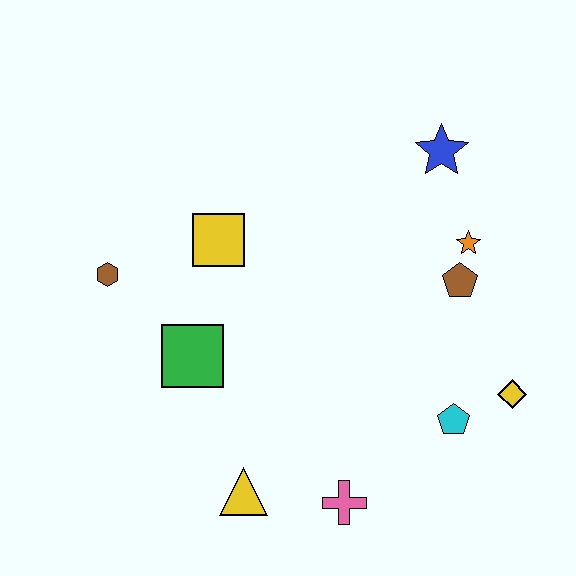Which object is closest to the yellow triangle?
The pink cross is closest to the yellow triangle.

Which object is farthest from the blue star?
The yellow triangle is farthest from the blue star.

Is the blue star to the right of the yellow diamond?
No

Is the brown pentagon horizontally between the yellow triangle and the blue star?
No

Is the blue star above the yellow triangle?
Yes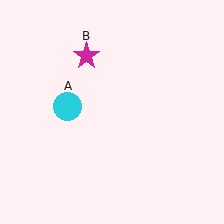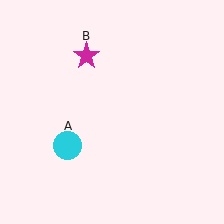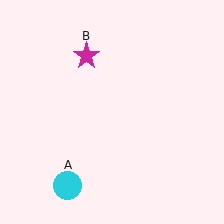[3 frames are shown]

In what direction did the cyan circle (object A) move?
The cyan circle (object A) moved down.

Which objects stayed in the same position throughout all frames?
Magenta star (object B) remained stationary.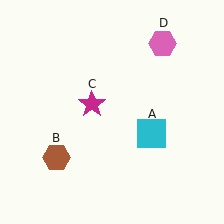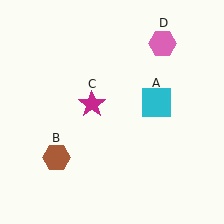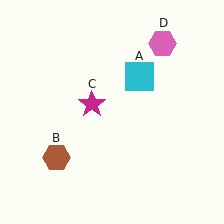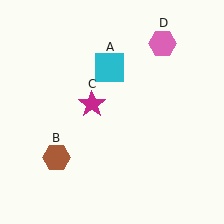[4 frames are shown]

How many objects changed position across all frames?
1 object changed position: cyan square (object A).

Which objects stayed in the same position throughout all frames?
Brown hexagon (object B) and magenta star (object C) and pink hexagon (object D) remained stationary.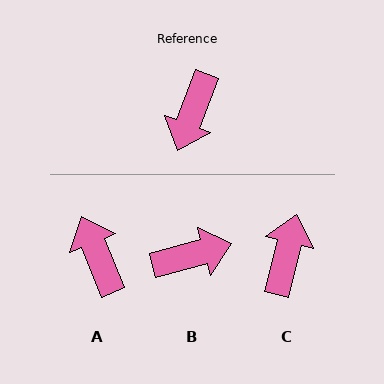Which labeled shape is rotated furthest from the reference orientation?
C, about 174 degrees away.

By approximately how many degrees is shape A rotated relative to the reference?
Approximately 137 degrees clockwise.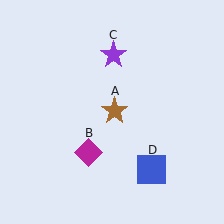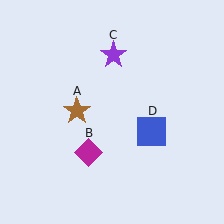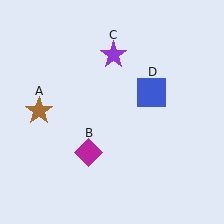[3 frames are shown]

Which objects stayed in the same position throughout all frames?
Magenta diamond (object B) and purple star (object C) remained stationary.